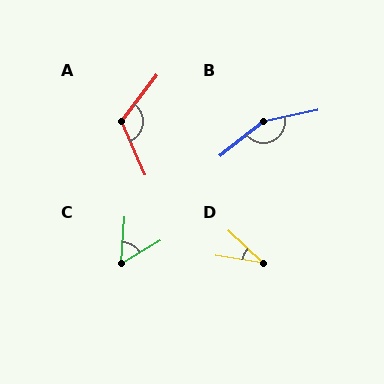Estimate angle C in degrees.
Approximately 55 degrees.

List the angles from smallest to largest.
D (35°), C (55°), A (119°), B (153°).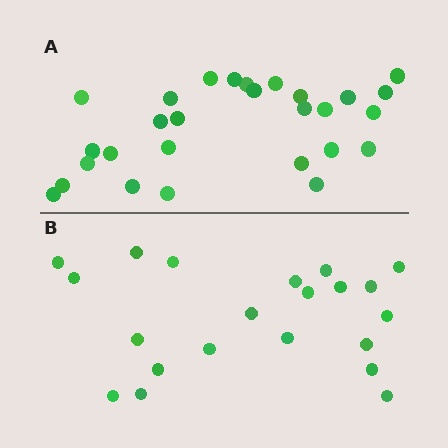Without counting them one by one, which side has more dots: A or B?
Region A (the top region) has more dots.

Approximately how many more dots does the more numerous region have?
Region A has roughly 8 or so more dots than region B.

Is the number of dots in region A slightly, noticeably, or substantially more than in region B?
Region A has noticeably more, but not dramatically so. The ratio is roughly 1.3 to 1.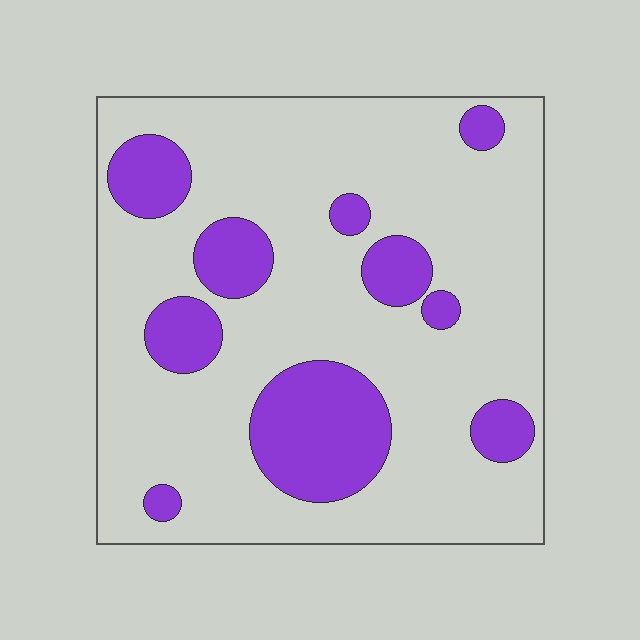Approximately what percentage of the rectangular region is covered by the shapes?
Approximately 20%.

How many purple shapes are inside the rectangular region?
10.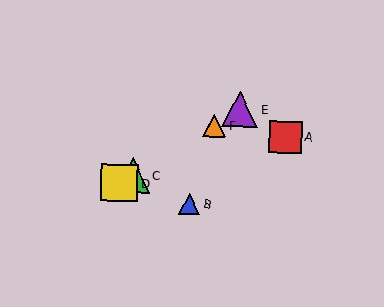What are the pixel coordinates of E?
Object E is at (240, 109).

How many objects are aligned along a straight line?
4 objects (C, D, E, F) are aligned along a straight line.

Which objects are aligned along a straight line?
Objects C, D, E, F are aligned along a straight line.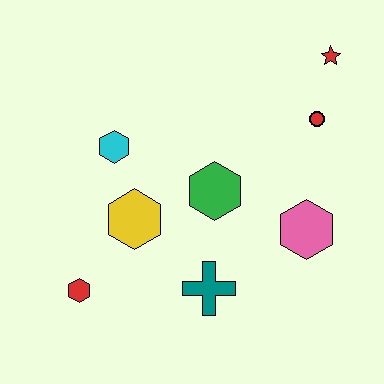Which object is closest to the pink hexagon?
The green hexagon is closest to the pink hexagon.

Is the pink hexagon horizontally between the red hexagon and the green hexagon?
No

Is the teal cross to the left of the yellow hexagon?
No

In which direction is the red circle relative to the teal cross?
The red circle is above the teal cross.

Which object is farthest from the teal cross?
The red star is farthest from the teal cross.